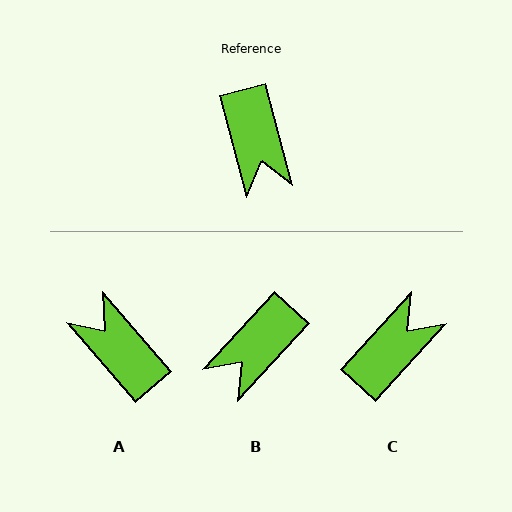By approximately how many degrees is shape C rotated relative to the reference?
Approximately 123 degrees counter-clockwise.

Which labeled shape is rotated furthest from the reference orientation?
A, about 154 degrees away.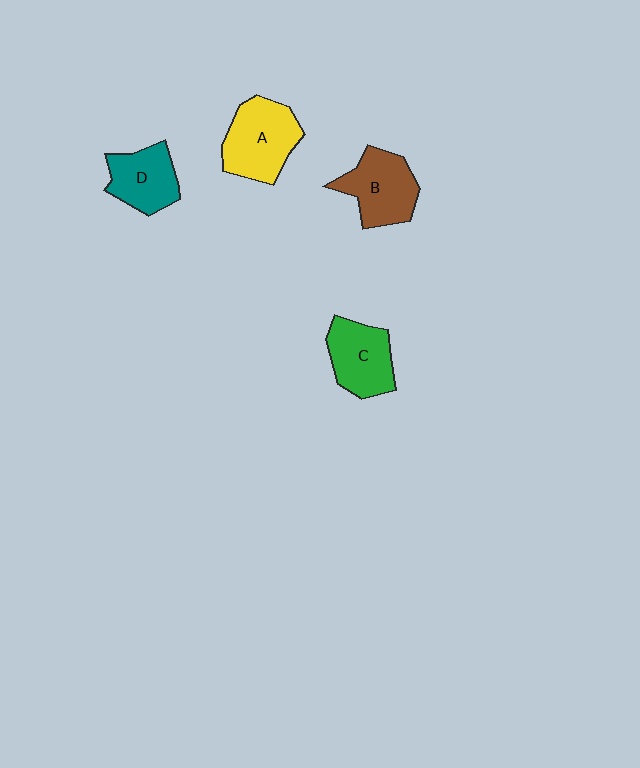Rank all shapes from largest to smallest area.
From largest to smallest: A (yellow), B (brown), C (green), D (teal).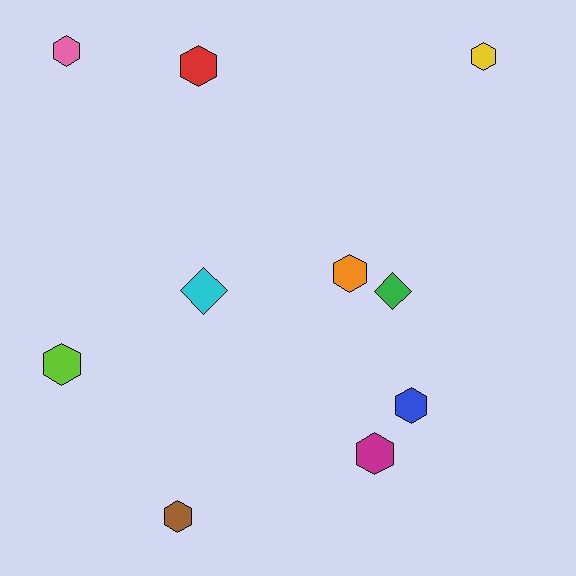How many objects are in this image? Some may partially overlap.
There are 10 objects.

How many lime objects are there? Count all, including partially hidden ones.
There is 1 lime object.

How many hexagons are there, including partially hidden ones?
There are 8 hexagons.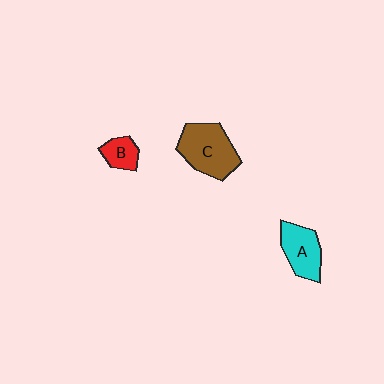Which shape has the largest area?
Shape C (brown).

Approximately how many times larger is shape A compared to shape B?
Approximately 1.8 times.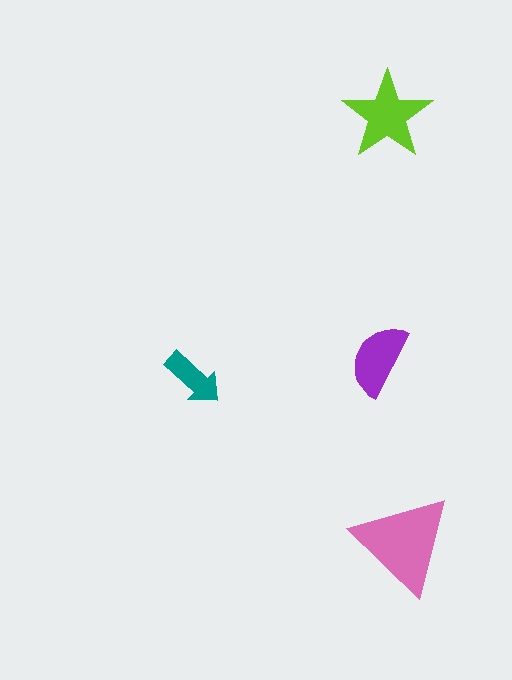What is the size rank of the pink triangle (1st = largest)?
1st.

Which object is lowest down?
The pink triangle is bottommost.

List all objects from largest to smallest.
The pink triangle, the lime star, the purple semicircle, the teal arrow.